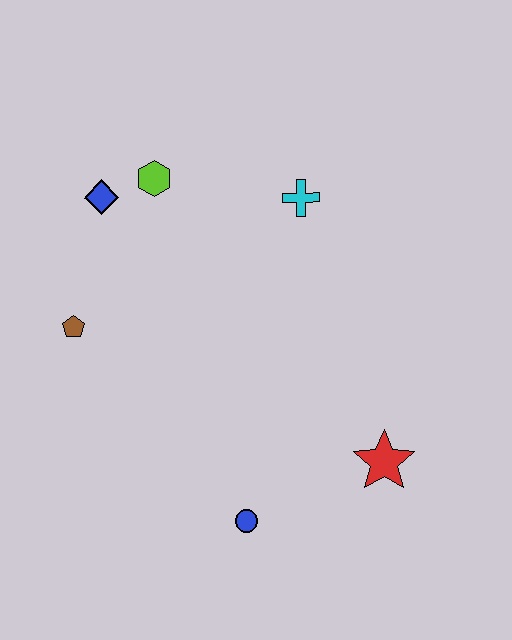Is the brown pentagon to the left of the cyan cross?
Yes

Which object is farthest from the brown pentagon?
The red star is farthest from the brown pentagon.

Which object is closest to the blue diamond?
The lime hexagon is closest to the blue diamond.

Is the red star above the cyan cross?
No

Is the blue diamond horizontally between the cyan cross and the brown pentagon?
Yes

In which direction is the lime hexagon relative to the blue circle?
The lime hexagon is above the blue circle.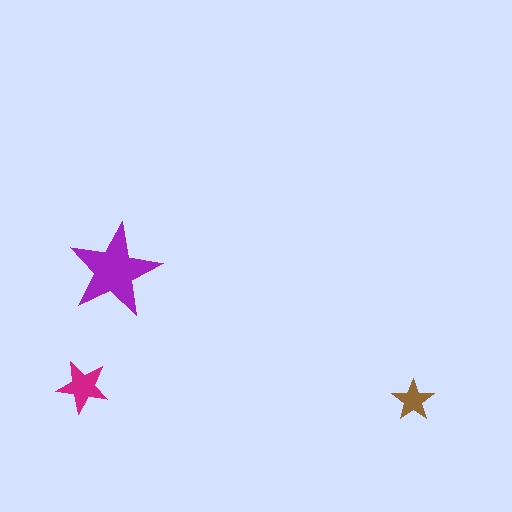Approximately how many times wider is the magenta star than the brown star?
About 1.5 times wider.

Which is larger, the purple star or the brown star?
The purple one.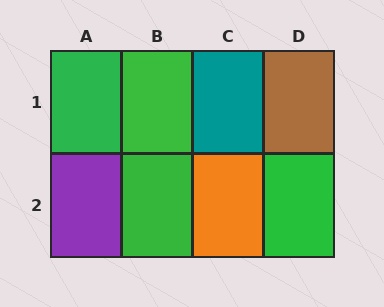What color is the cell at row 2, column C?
Orange.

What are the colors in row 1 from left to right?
Green, green, teal, brown.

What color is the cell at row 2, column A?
Purple.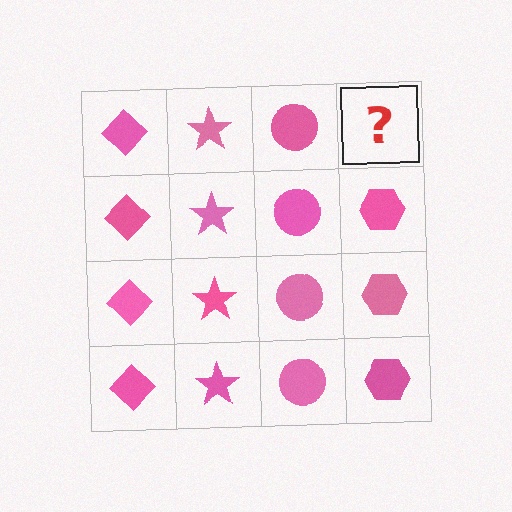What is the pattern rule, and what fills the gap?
The rule is that each column has a consistent shape. The gap should be filled with a pink hexagon.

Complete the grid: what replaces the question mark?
The question mark should be replaced with a pink hexagon.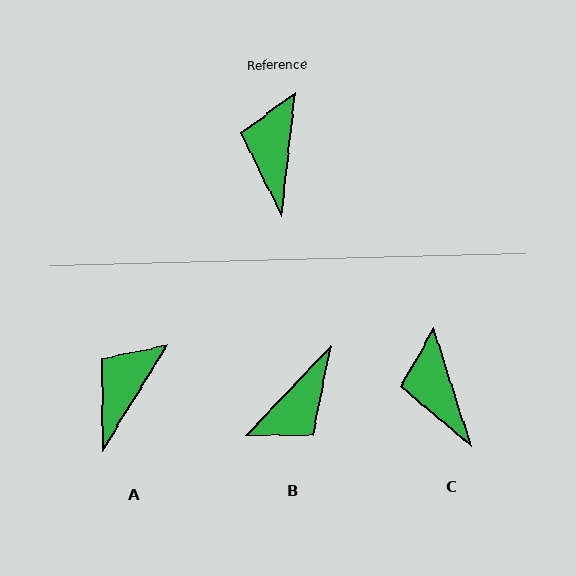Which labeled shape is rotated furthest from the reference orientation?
B, about 143 degrees away.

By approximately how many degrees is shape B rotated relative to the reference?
Approximately 143 degrees counter-clockwise.